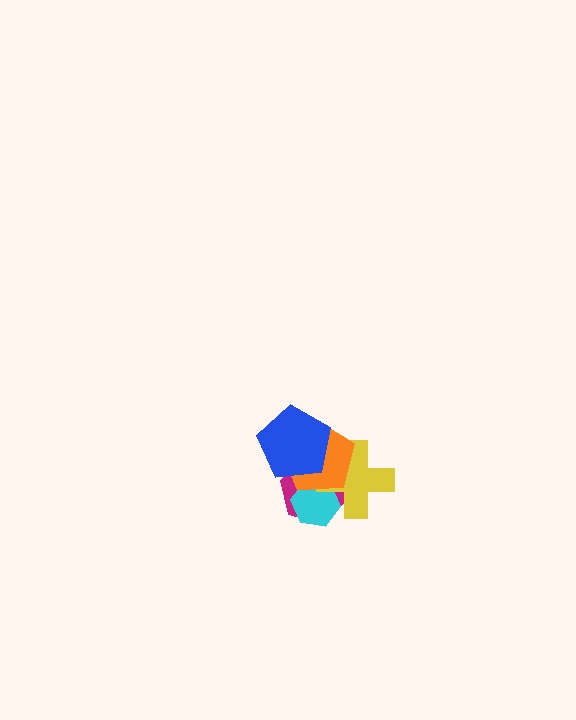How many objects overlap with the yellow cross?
3 objects overlap with the yellow cross.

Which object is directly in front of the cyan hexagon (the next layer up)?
The yellow cross is directly in front of the cyan hexagon.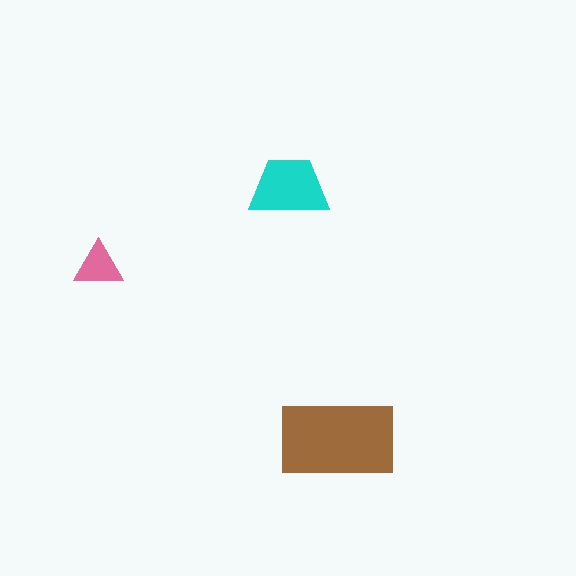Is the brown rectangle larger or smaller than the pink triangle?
Larger.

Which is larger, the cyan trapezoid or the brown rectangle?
The brown rectangle.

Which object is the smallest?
The pink triangle.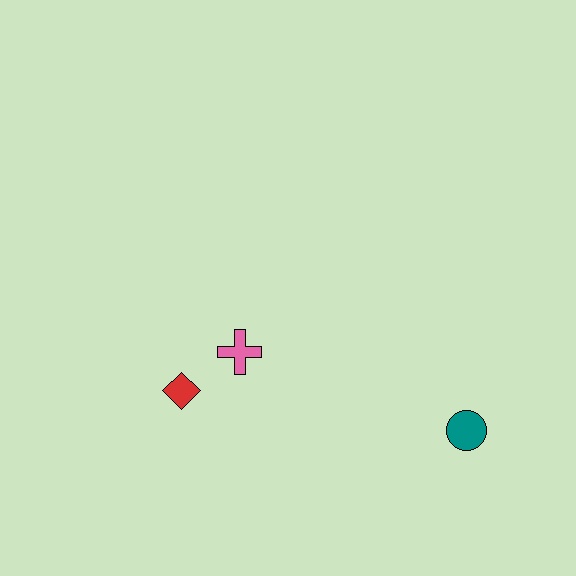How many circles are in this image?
There is 1 circle.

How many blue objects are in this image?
There are no blue objects.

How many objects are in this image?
There are 3 objects.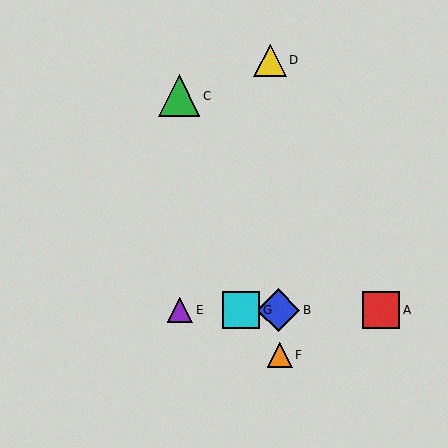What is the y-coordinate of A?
Object A is at y≈310.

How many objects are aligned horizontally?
4 objects (A, B, E, G) are aligned horizontally.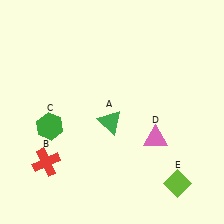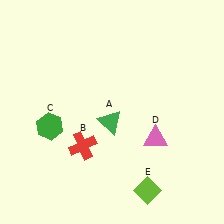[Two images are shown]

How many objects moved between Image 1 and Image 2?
2 objects moved between the two images.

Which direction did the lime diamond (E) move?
The lime diamond (E) moved left.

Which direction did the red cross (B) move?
The red cross (B) moved right.